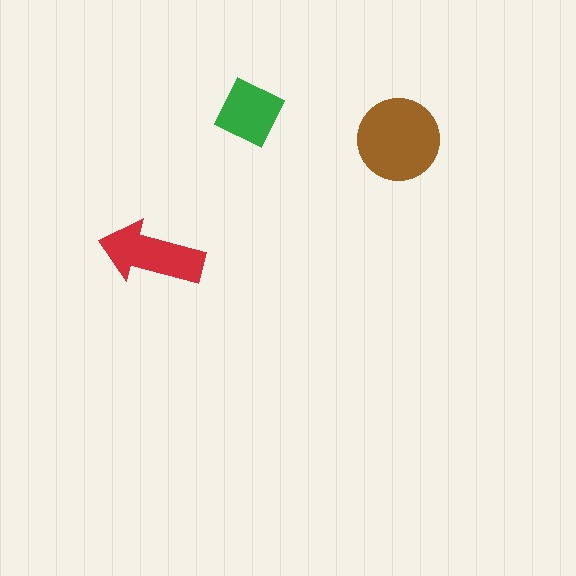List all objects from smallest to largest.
The green diamond, the red arrow, the brown circle.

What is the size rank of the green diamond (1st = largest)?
3rd.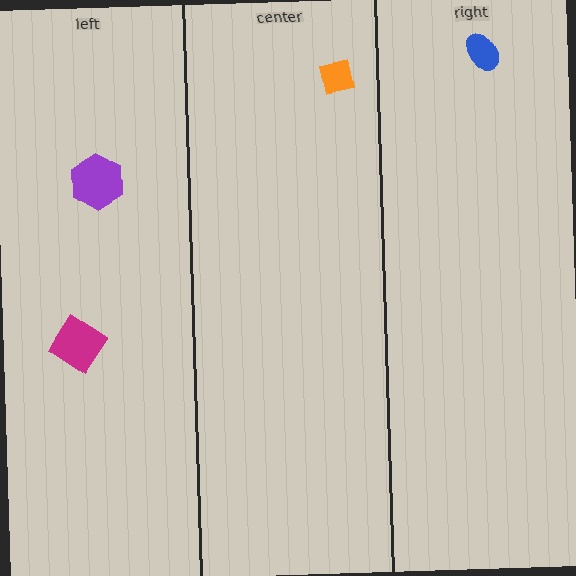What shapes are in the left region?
The purple hexagon, the magenta diamond.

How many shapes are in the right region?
1.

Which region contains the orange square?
The center region.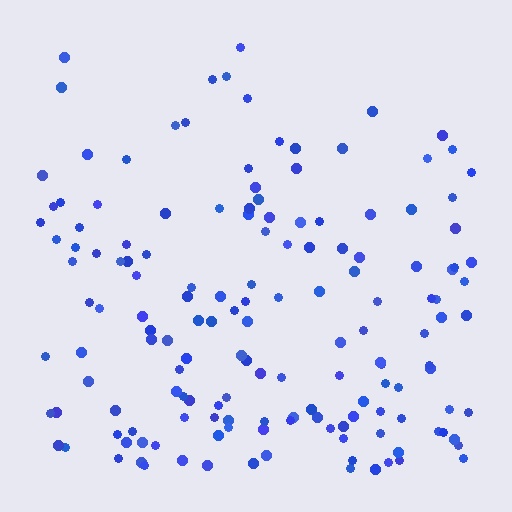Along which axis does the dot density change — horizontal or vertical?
Vertical.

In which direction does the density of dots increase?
From top to bottom, with the bottom side densest.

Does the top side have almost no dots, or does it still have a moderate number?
Still a moderate number, just noticeably fewer than the bottom.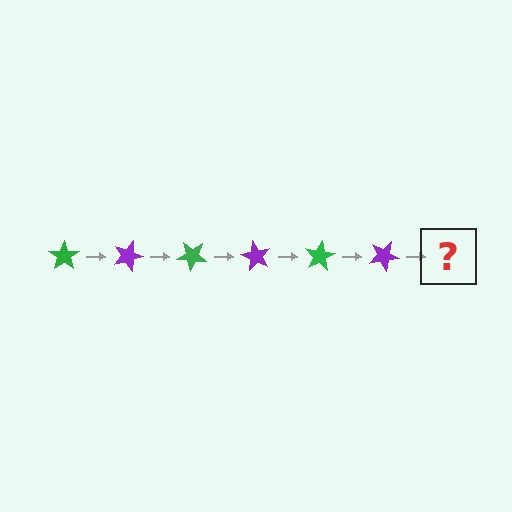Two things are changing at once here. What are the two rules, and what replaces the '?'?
The two rules are that it rotates 20 degrees each step and the color cycles through green and purple. The '?' should be a green star, rotated 120 degrees from the start.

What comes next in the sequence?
The next element should be a green star, rotated 120 degrees from the start.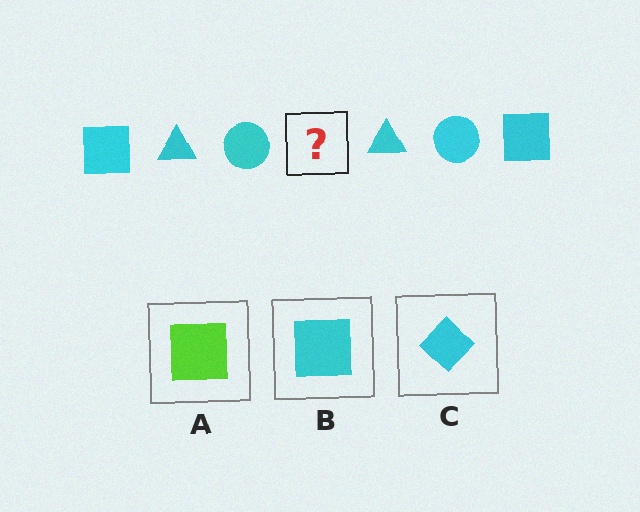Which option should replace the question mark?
Option B.